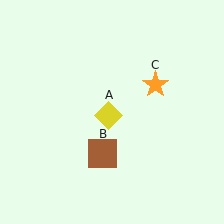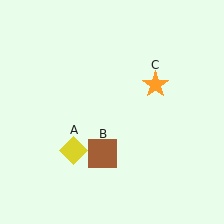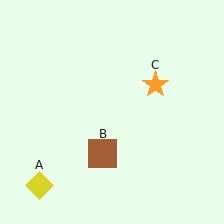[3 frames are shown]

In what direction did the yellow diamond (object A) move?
The yellow diamond (object A) moved down and to the left.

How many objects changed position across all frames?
1 object changed position: yellow diamond (object A).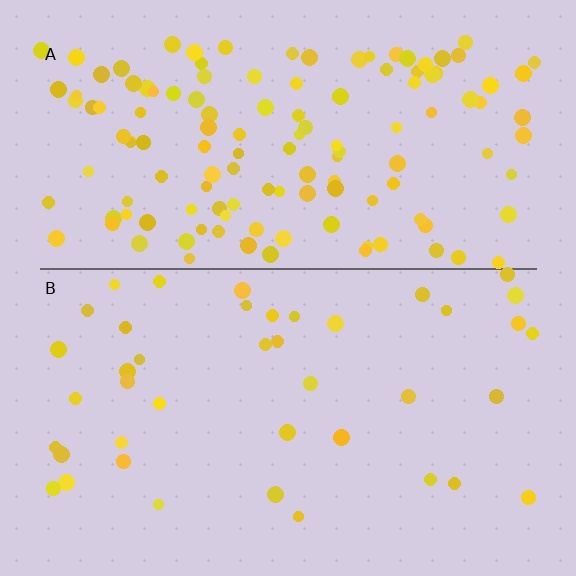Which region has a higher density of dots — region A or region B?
A (the top).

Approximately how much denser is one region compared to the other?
Approximately 3.3× — region A over region B.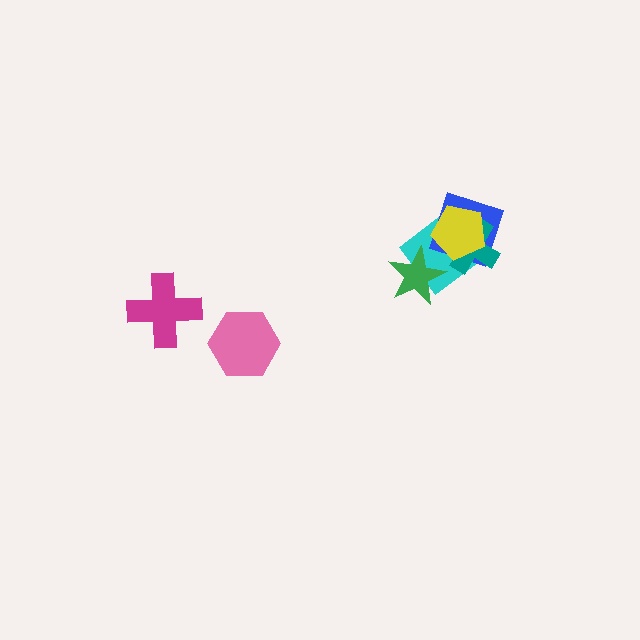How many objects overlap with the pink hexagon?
0 objects overlap with the pink hexagon.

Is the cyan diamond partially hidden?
Yes, it is partially covered by another shape.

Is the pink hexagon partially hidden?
No, no other shape covers it.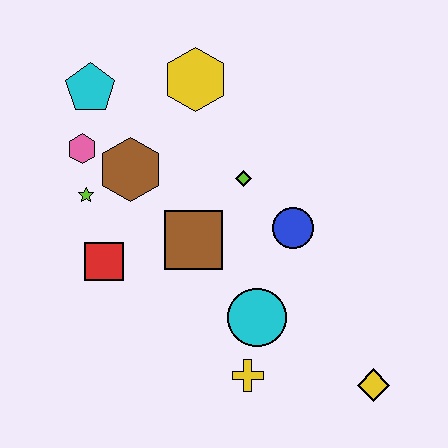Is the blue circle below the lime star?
Yes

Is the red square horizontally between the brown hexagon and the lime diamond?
No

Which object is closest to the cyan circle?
The yellow cross is closest to the cyan circle.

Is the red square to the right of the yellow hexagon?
No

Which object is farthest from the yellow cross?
The cyan pentagon is farthest from the yellow cross.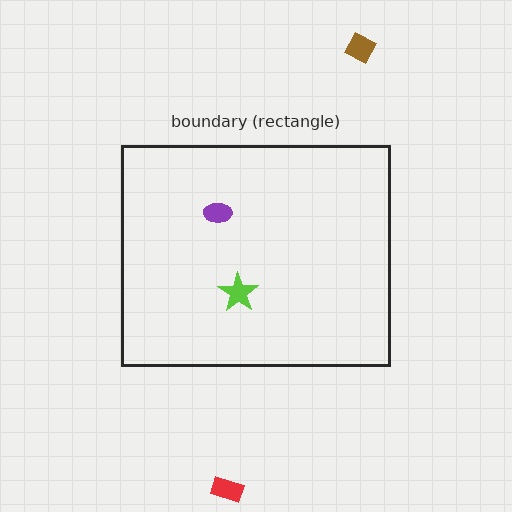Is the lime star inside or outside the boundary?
Inside.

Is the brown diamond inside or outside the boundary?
Outside.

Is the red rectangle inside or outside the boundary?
Outside.